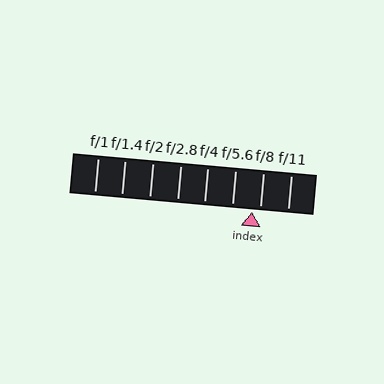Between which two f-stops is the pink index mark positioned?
The index mark is between f/5.6 and f/8.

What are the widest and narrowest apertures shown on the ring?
The widest aperture shown is f/1 and the narrowest is f/11.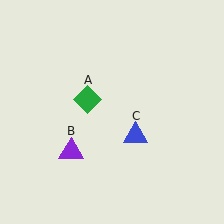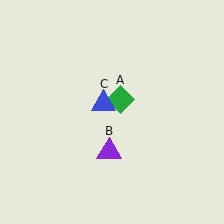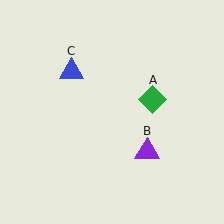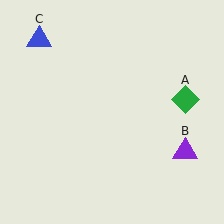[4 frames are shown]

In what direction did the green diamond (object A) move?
The green diamond (object A) moved right.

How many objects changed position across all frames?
3 objects changed position: green diamond (object A), purple triangle (object B), blue triangle (object C).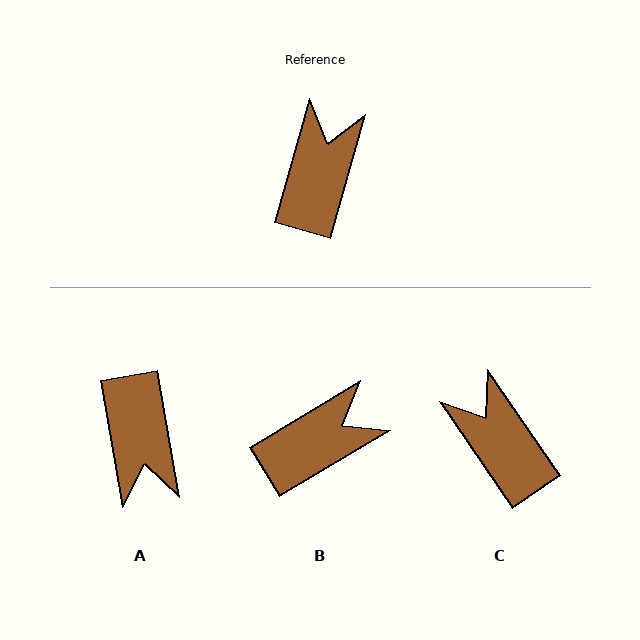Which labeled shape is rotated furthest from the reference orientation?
A, about 154 degrees away.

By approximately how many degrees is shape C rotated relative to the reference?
Approximately 50 degrees counter-clockwise.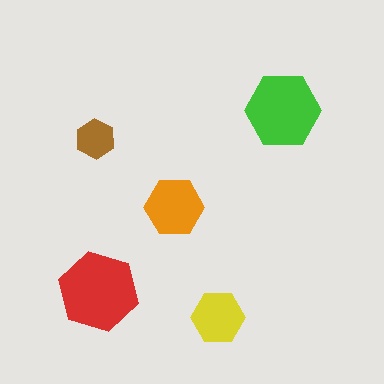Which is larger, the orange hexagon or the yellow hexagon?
The orange one.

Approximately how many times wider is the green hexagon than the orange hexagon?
About 1.5 times wider.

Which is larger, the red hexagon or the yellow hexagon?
The red one.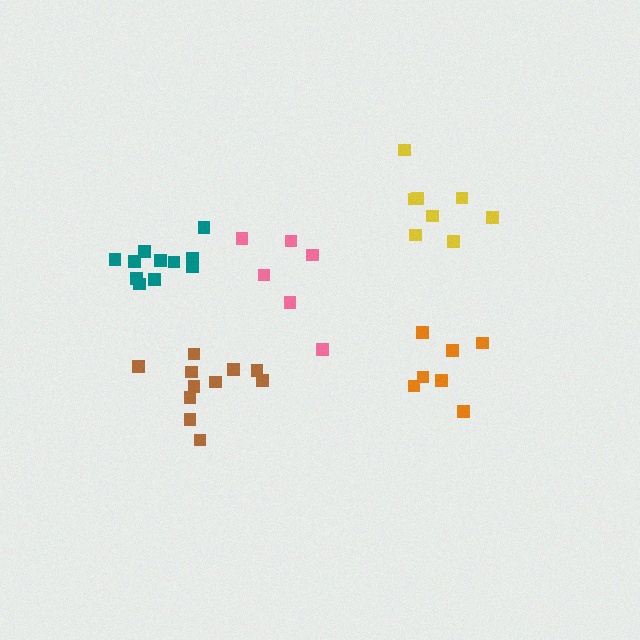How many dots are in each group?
Group 1: 11 dots, Group 2: 11 dots, Group 3: 8 dots, Group 4: 7 dots, Group 5: 6 dots (43 total).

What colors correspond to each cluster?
The clusters are colored: brown, teal, yellow, orange, pink.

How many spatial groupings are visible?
There are 5 spatial groupings.